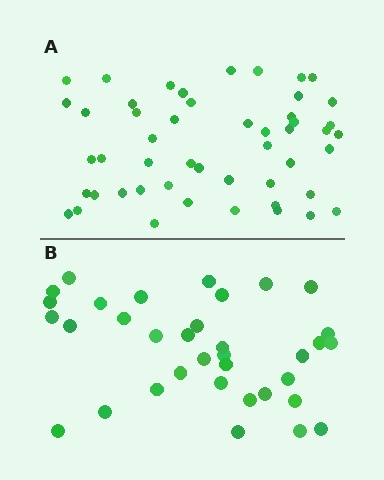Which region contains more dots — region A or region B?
Region A (the top region) has more dots.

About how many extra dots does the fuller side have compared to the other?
Region A has approximately 15 more dots than region B.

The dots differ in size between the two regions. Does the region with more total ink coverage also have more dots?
No. Region B has more total ink coverage because its dots are larger, but region A actually contains more individual dots. Total area can be misleading — the number of items is what matters here.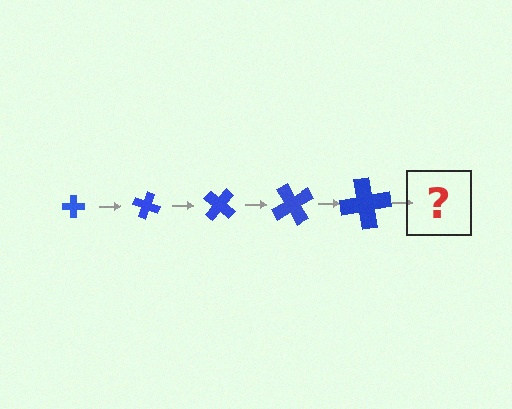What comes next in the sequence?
The next element should be a cross, larger than the previous one and rotated 100 degrees from the start.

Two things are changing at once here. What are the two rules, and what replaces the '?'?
The two rules are that the cross grows larger each step and it rotates 20 degrees each step. The '?' should be a cross, larger than the previous one and rotated 100 degrees from the start.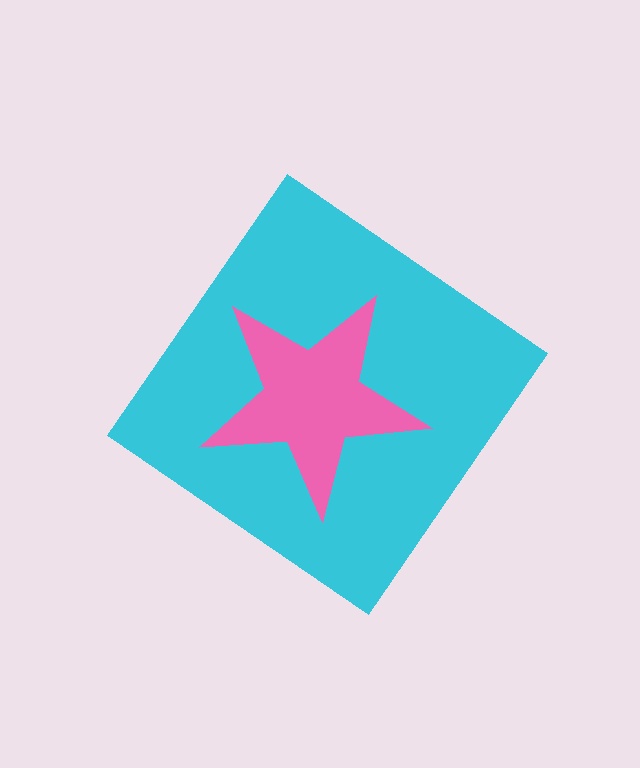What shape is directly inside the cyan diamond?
The pink star.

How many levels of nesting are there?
2.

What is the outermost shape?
The cyan diamond.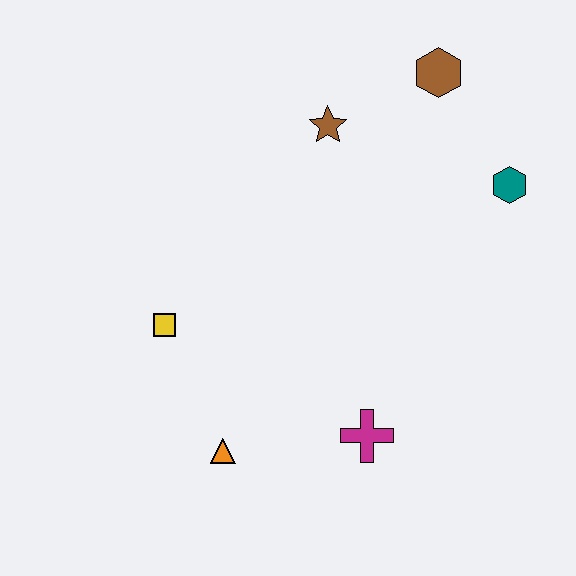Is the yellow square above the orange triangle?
Yes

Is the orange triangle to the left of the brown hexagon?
Yes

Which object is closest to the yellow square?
The orange triangle is closest to the yellow square.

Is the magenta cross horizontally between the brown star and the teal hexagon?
Yes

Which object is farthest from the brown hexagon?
The orange triangle is farthest from the brown hexagon.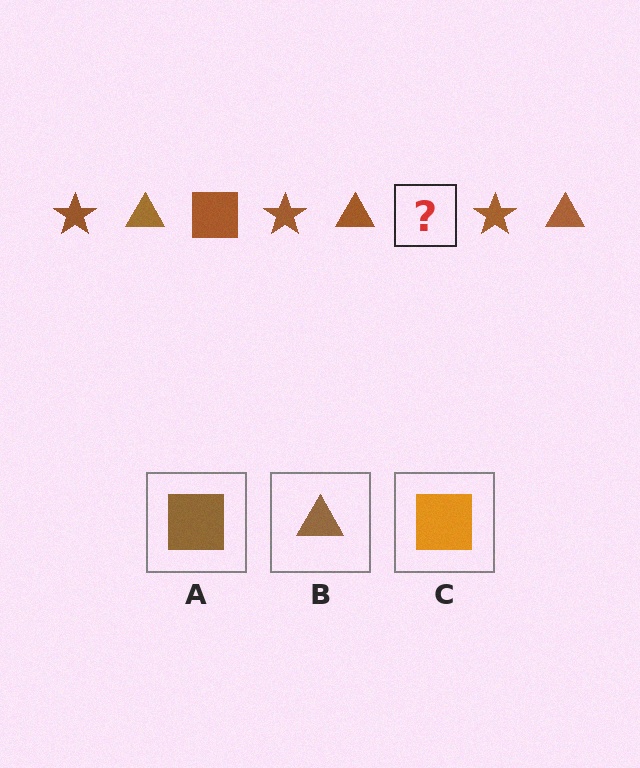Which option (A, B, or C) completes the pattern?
A.